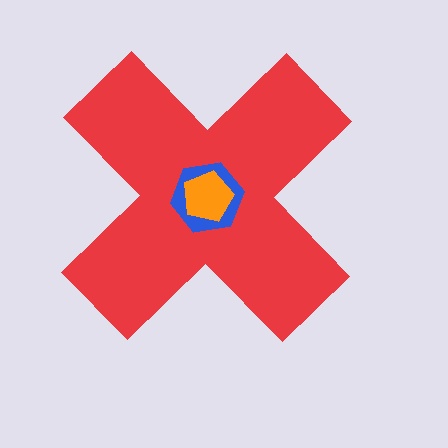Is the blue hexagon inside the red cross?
Yes.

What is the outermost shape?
The red cross.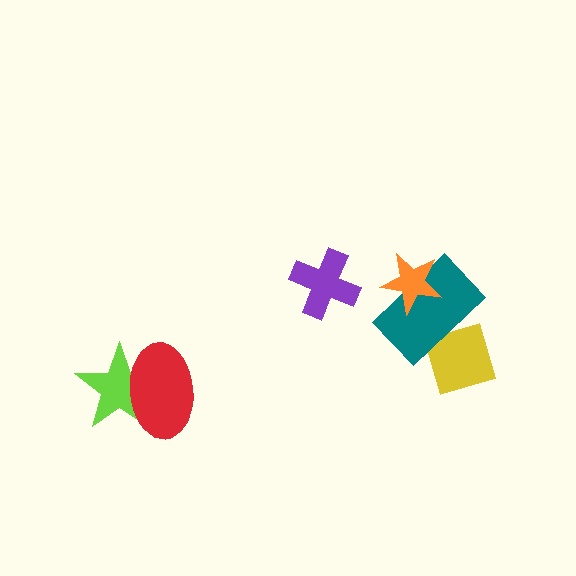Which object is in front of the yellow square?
The teal rectangle is in front of the yellow square.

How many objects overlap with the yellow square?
1 object overlaps with the yellow square.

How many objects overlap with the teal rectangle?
2 objects overlap with the teal rectangle.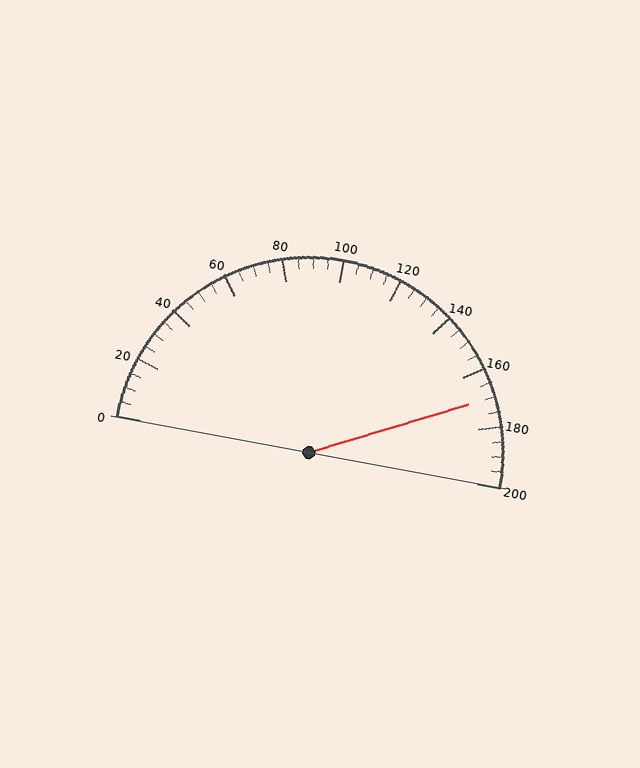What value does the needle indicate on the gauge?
The needle indicates approximately 170.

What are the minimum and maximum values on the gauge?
The gauge ranges from 0 to 200.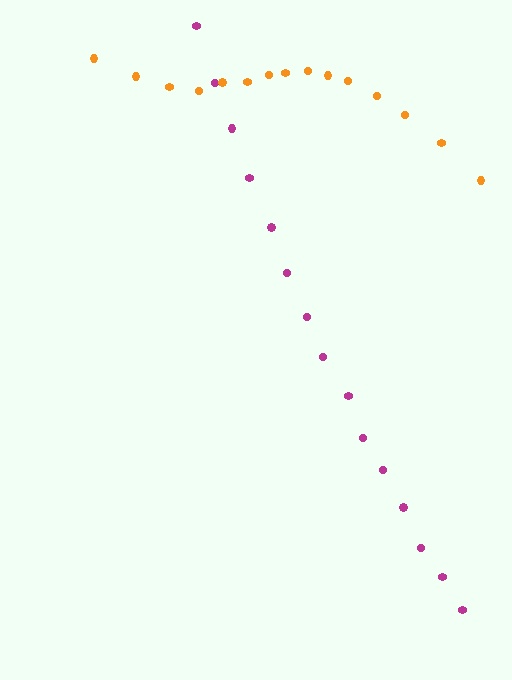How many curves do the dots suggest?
There are 2 distinct paths.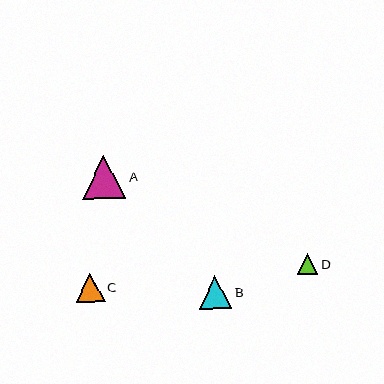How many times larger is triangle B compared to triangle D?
Triangle B is approximately 1.6 times the size of triangle D.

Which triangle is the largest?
Triangle A is the largest with a size of approximately 43 pixels.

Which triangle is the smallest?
Triangle D is the smallest with a size of approximately 20 pixels.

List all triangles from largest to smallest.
From largest to smallest: A, B, C, D.